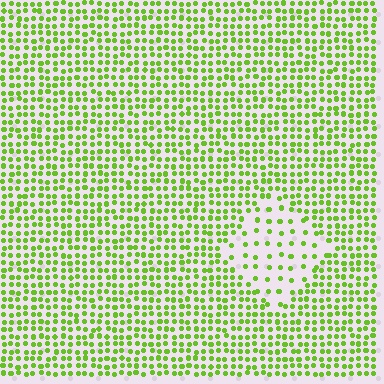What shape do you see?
I see a diamond.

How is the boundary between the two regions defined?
The boundary is defined by a change in element density (approximately 2.6x ratio). All elements are the same color, size, and shape.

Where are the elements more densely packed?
The elements are more densely packed outside the diamond boundary.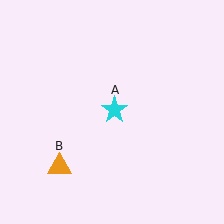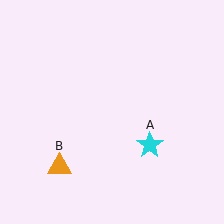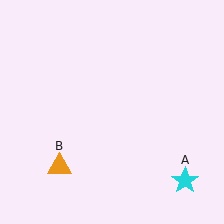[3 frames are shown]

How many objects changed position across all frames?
1 object changed position: cyan star (object A).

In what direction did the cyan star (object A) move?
The cyan star (object A) moved down and to the right.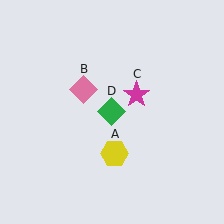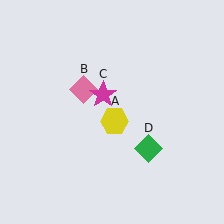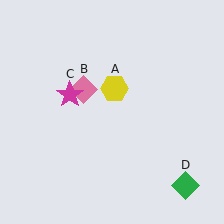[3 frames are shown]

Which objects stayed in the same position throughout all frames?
Pink diamond (object B) remained stationary.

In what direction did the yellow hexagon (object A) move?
The yellow hexagon (object A) moved up.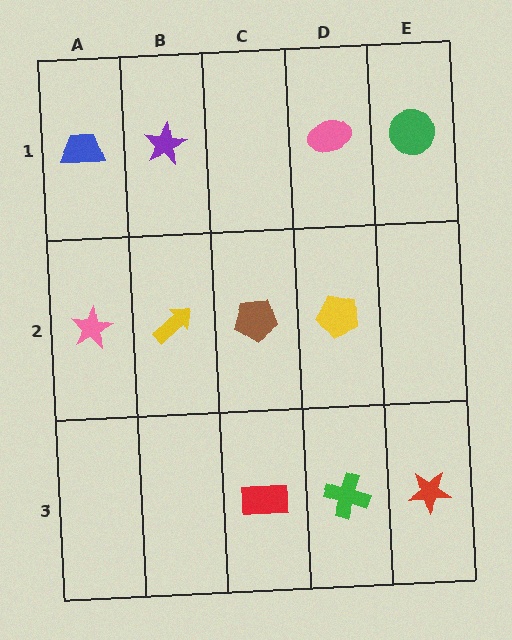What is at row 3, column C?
A red rectangle.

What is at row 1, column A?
A blue trapezoid.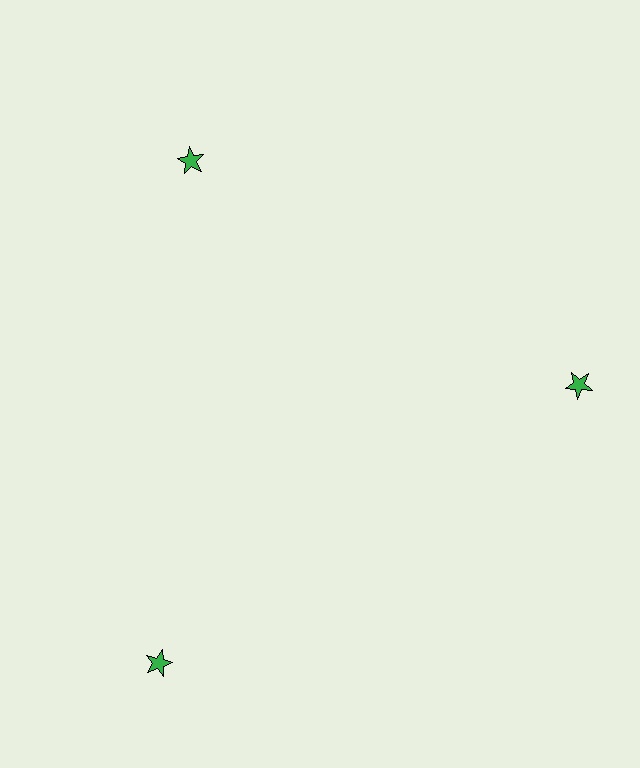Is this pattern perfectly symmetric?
No. The 3 green stars are arranged in a ring, but one element near the 7 o'clock position is pushed outward from the center, breaking the 3-fold rotational symmetry.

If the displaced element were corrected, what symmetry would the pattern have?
It would have 3-fold rotational symmetry — the pattern would map onto itself every 120 degrees.